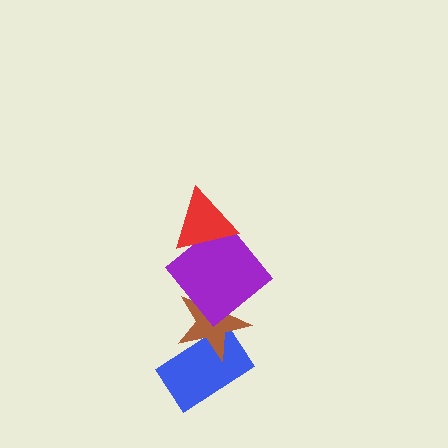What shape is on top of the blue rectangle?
The brown star is on top of the blue rectangle.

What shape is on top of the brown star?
The purple diamond is on top of the brown star.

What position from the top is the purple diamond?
The purple diamond is 2nd from the top.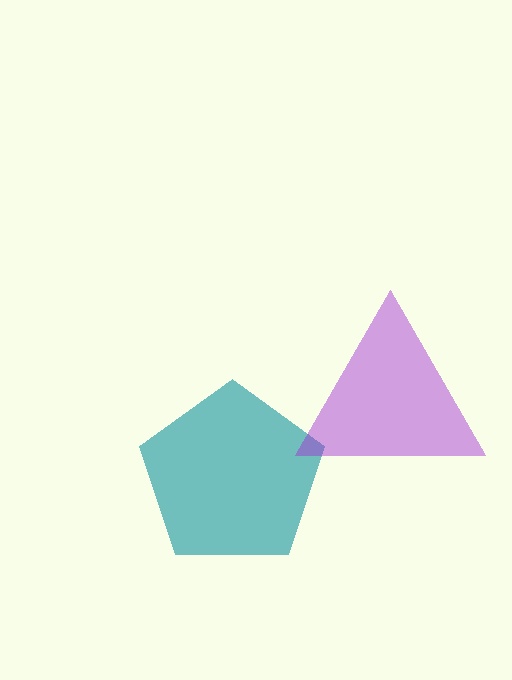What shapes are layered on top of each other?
The layered shapes are: a teal pentagon, a purple triangle.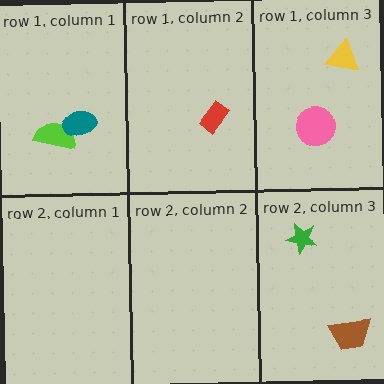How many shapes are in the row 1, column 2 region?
1.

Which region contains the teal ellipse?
The row 1, column 1 region.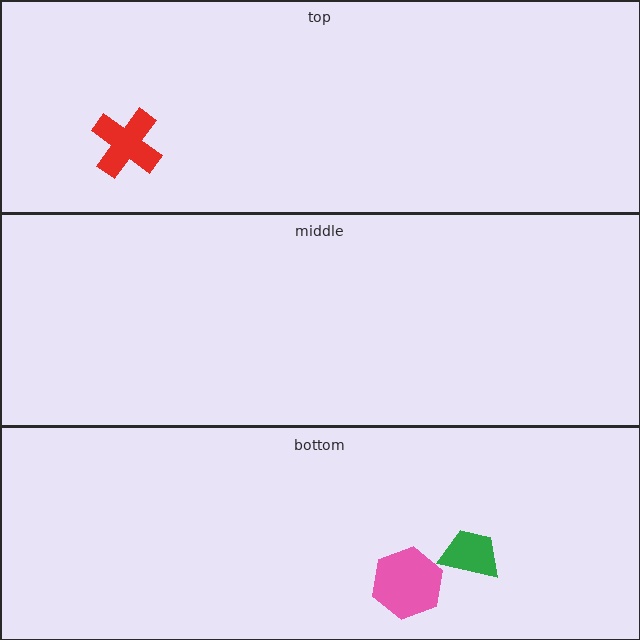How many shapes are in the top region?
1.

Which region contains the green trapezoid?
The bottom region.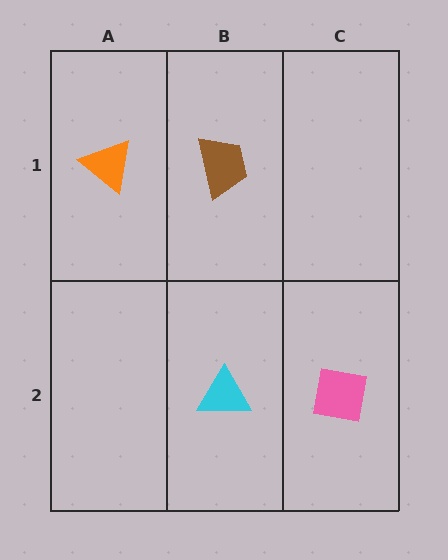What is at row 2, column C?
A pink square.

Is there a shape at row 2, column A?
No, that cell is empty.